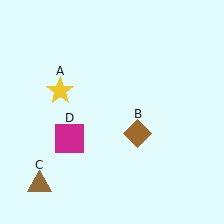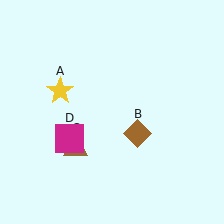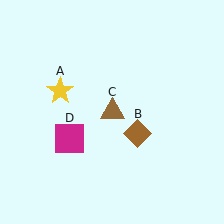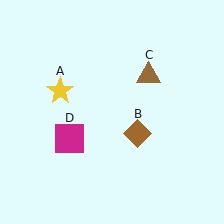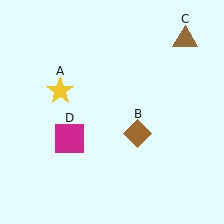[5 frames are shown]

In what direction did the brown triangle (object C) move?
The brown triangle (object C) moved up and to the right.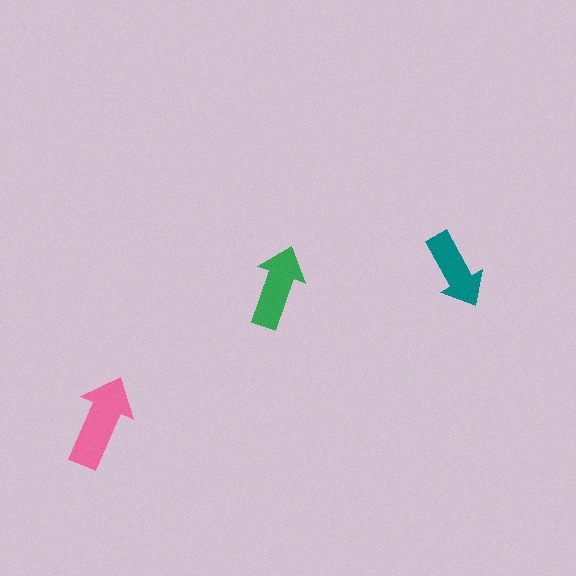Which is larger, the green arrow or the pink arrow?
The pink one.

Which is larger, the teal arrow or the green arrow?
The green one.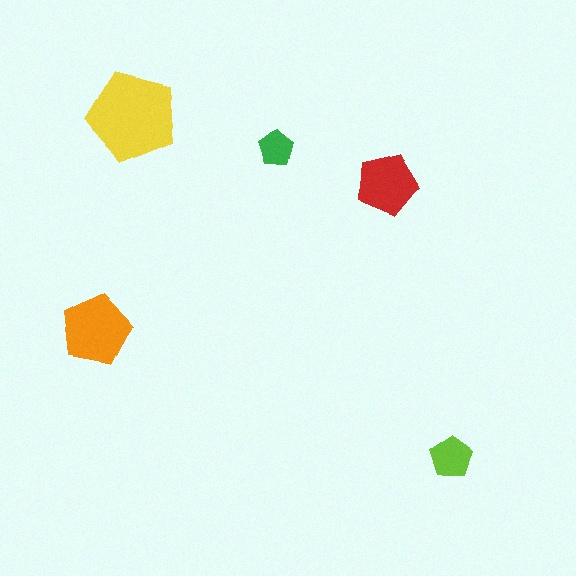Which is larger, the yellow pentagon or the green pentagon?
The yellow one.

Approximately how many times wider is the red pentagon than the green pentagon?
About 1.5 times wider.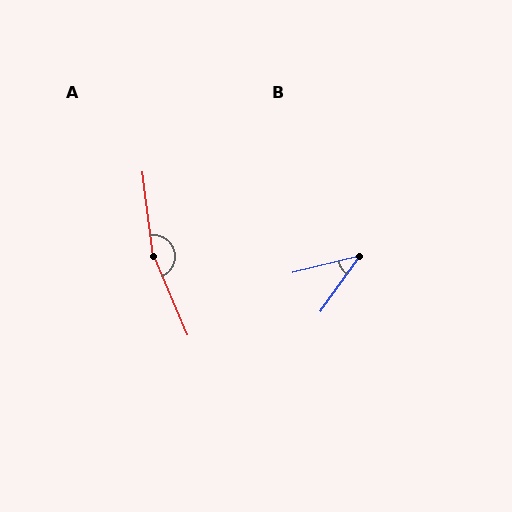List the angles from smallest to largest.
B (41°), A (164°).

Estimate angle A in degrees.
Approximately 164 degrees.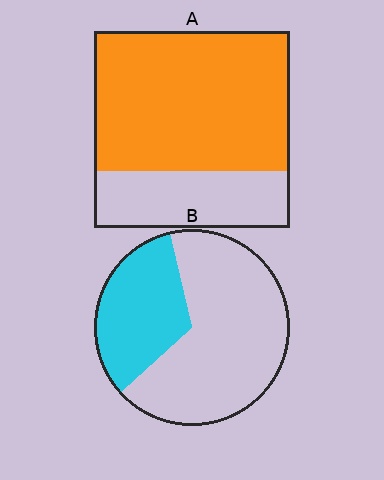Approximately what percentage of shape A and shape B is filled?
A is approximately 70% and B is approximately 35%.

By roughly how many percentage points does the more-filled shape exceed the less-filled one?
By roughly 40 percentage points (A over B).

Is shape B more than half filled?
No.